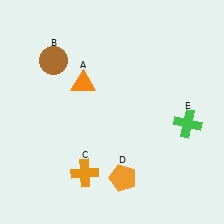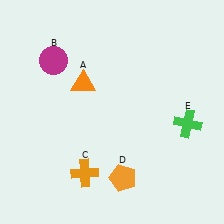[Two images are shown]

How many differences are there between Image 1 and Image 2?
There is 1 difference between the two images.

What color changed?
The circle (B) changed from brown in Image 1 to magenta in Image 2.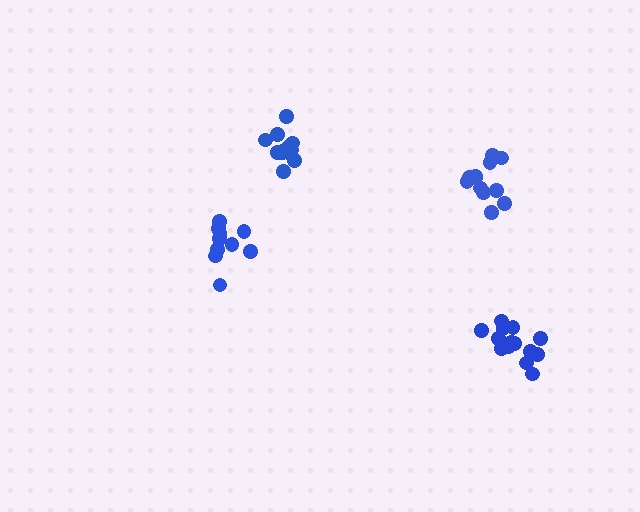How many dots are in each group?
Group 1: 14 dots, Group 2: 13 dots, Group 3: 10 dots, Group 4: 14 dots (51 total).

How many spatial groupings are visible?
There are 4 spatial groupings.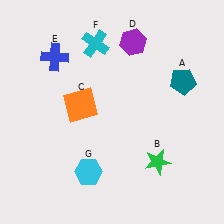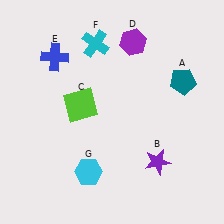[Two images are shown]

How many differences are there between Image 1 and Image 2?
There are 2 differences between the two images.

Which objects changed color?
B changed from green to purple. C changed from orange to lime.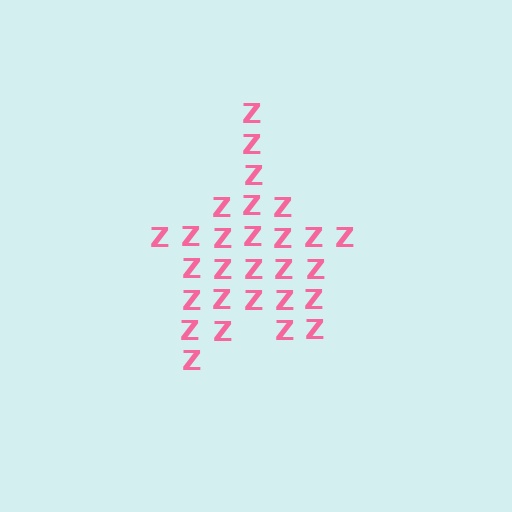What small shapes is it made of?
It is made of small letter Z's.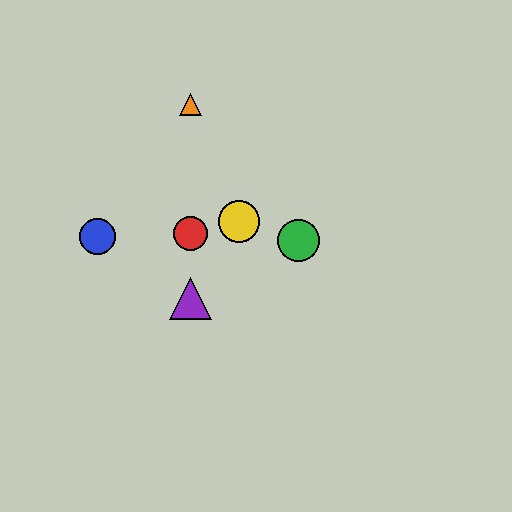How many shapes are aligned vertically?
3 shapes (the red circle, the purple triangle, the orange triangle) are aligned vertically.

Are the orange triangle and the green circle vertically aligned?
No, the orange triangle is at x≈190 and the green circle is at x≈298.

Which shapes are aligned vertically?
The red circle, the purple triangle, the orange triangle are aligned vertically.